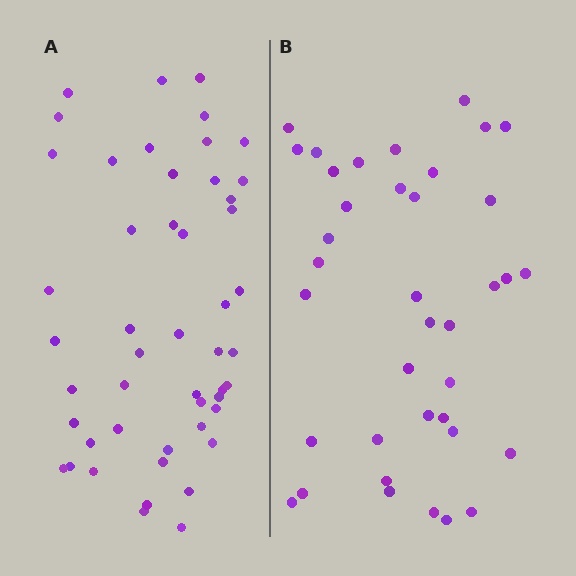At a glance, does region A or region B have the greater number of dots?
Region A (the left region) has more dots.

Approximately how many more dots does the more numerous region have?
Region A has roughly 12 or so more dots than region B.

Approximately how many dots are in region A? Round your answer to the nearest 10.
About 50 dots. (The exact count is 49, which rounds to 50.)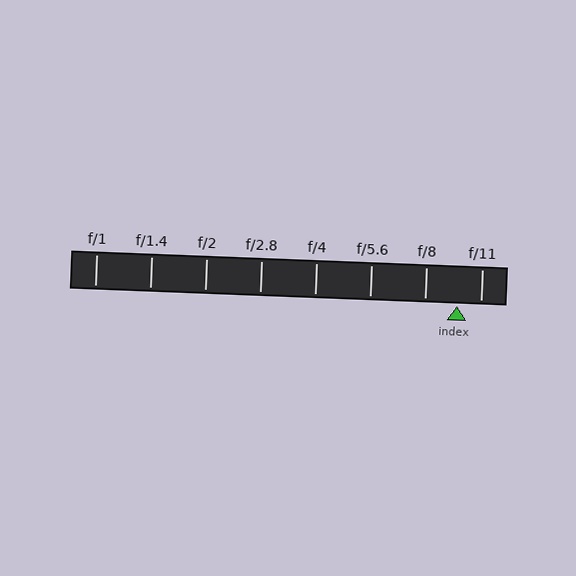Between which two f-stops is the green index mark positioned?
The index mark is between f/8 and f/11.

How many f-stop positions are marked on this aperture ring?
There are 8 f-stop positions marked.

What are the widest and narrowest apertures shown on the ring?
The widest aperture shown is f/1 and the narrowest is f/11.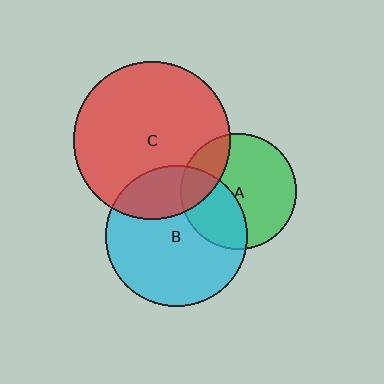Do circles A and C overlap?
Yes.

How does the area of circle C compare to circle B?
Approximately 1.2 times.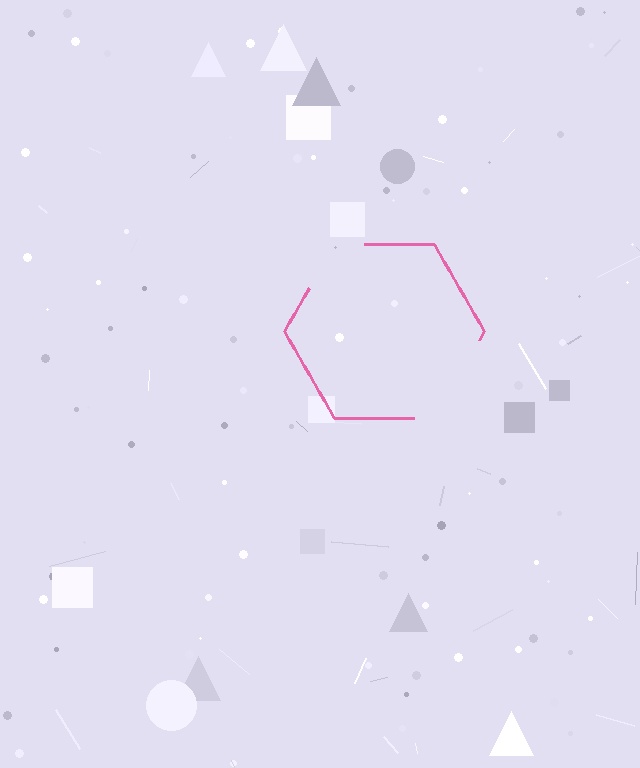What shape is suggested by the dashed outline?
The dashed outline suggests a hexagon.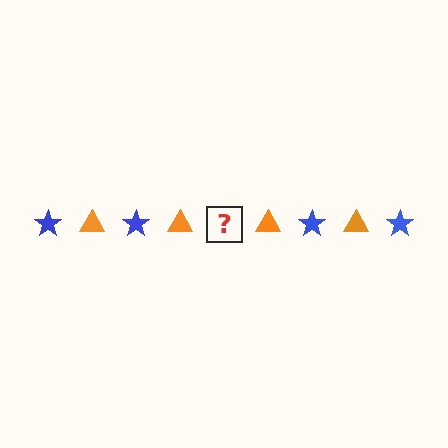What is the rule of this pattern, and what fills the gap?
The rule is that the pattern alternates between blue star and orange triangle. The gap should be filled with a blue star.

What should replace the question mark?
The question mark should be replaced with a blue star.